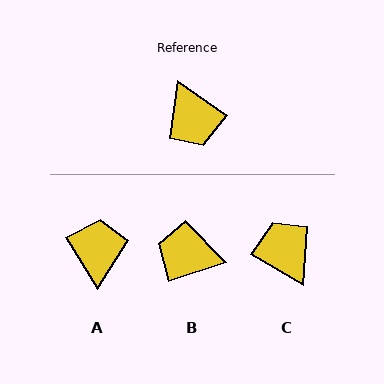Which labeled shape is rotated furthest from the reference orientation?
C, about 176 degrees away.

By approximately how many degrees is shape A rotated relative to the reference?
Approximately 156 degrees counter-clockwise.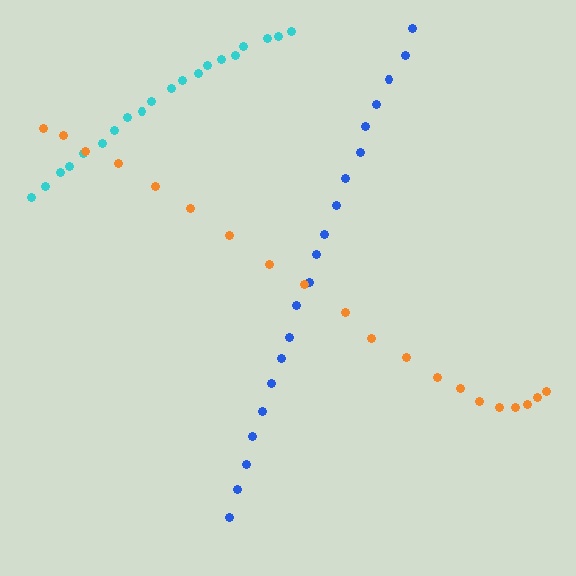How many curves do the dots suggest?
There are 3 distinct paths.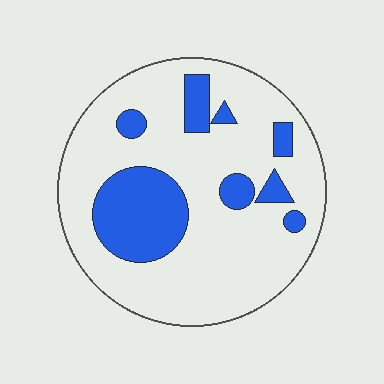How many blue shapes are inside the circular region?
8.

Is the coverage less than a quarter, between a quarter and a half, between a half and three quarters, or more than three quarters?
Less than a quarter.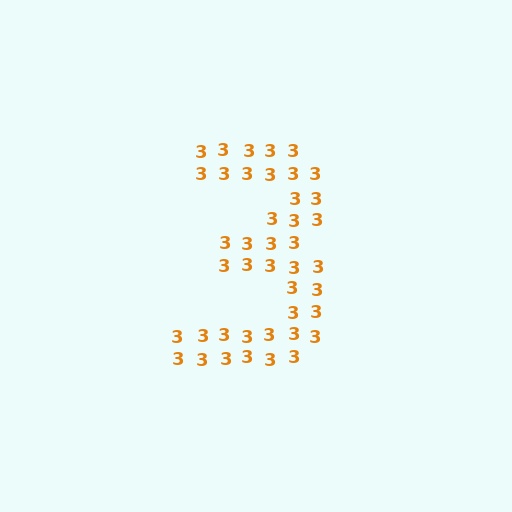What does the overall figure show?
The overall figure shows the digit 3.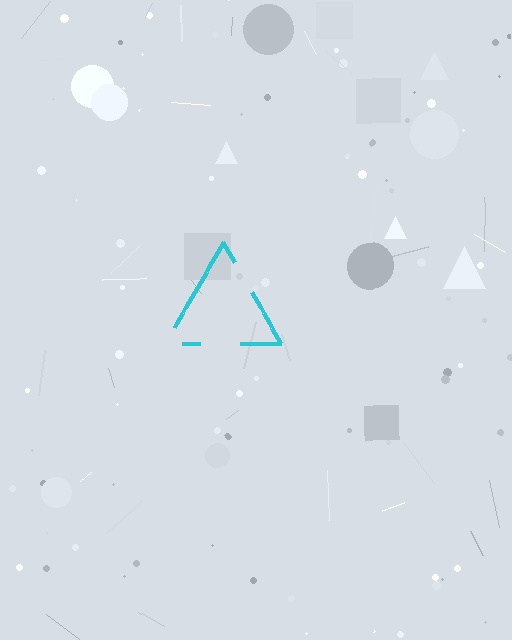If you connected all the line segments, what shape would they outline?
They would outline a triangle.